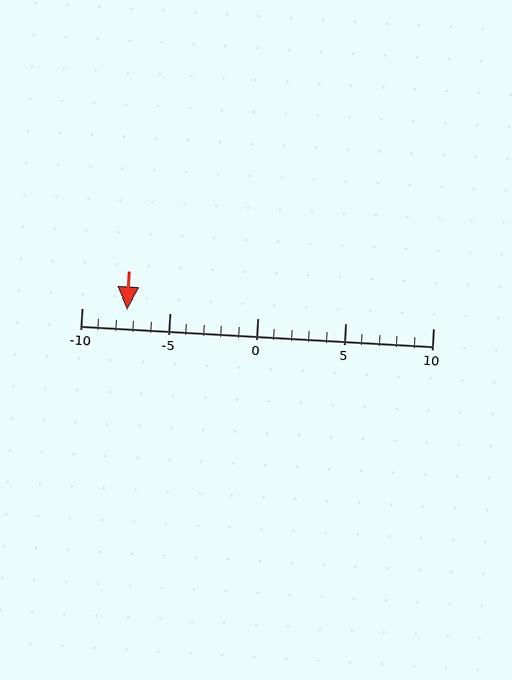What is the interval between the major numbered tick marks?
The major tick marks are spaced 5 units apart.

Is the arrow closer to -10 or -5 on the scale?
The arrow is closer to -5.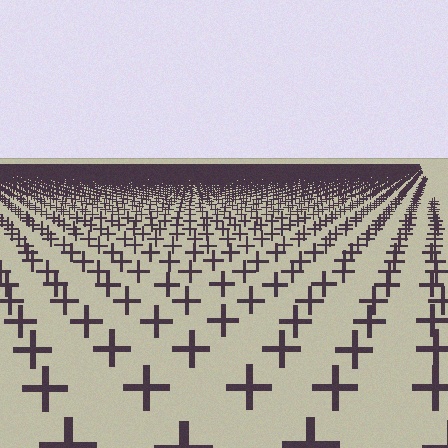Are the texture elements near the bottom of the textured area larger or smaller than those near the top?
Larger. Near the bottom, elements are closer to the viewer and appear at a bigger on-screen size.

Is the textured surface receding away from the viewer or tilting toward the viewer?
The surface is receding away from the viewer. Texture elements get smaller and denser toward the top.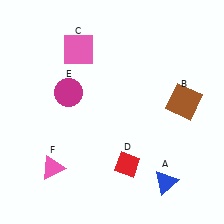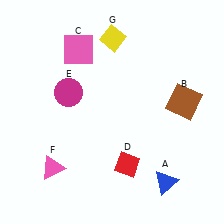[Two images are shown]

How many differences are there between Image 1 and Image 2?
There is 1 difference between the two images.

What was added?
A yellow diamond (G) was added in Image 2.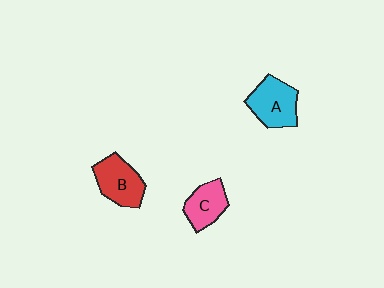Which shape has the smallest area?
Shape C (pink).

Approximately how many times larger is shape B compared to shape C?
Approximately 1.2 times.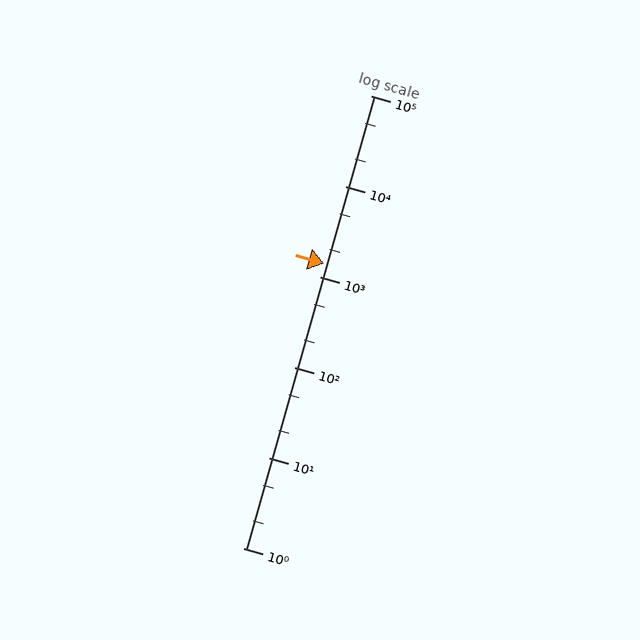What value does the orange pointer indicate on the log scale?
The pointer indicates approximately 1400.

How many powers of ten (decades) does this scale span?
The scale spans 5 decades, from 1 to 100000.